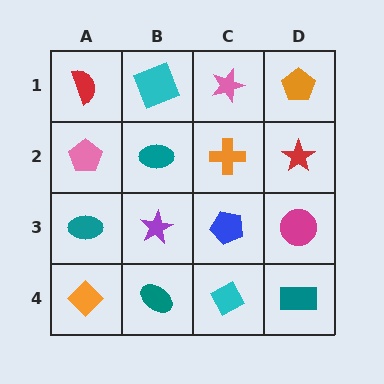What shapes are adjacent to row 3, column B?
A teal ellipse (row 2, column B), a teal ellipse (row 4, column B), a teal ellipse (row 3, column A), a blue pentagon (row 3, column C).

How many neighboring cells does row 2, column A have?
3.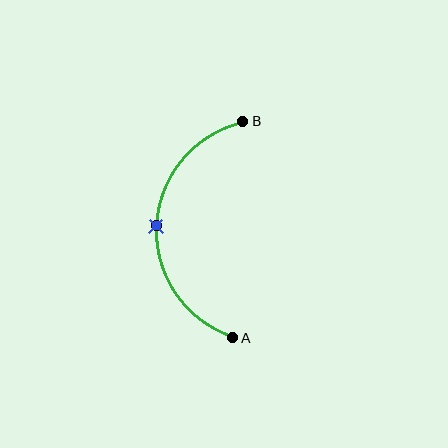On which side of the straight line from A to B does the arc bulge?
The arc bulges to the left of the straight line connecting A and B.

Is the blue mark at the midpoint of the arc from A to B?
Yes. The blue mark lies on the arc at equal arc-length from both A and B — it is the arc midpoint.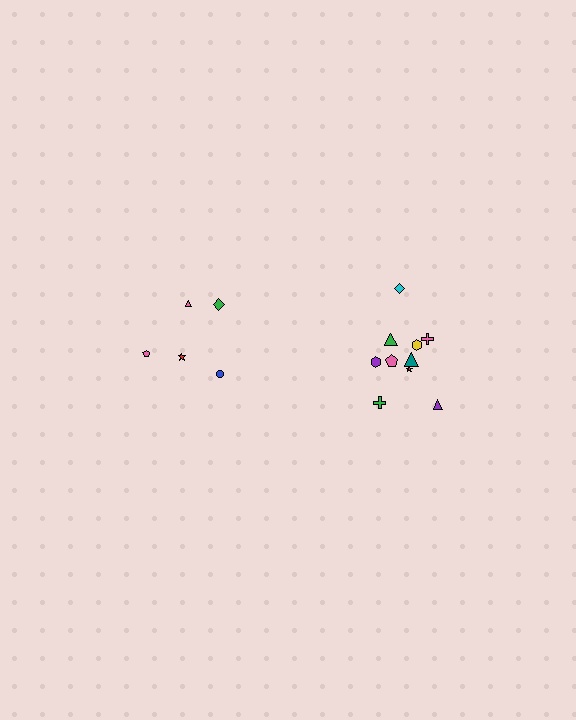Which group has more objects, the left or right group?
The right group.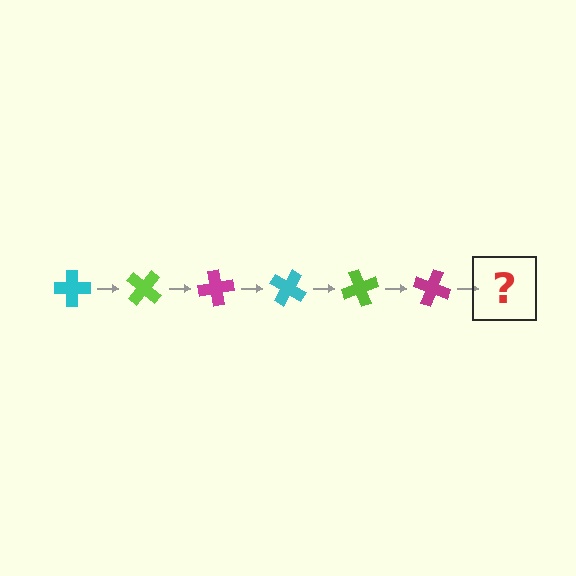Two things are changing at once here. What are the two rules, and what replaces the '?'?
The two rules are that it rotates 40 degrees each step and the color cycles through cyan, lime, and magenta. The '?' should be a cyan cross, rotated 240 degrees from the start.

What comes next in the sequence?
The next element should be a cyan cross, rotated 240 degrees from the start.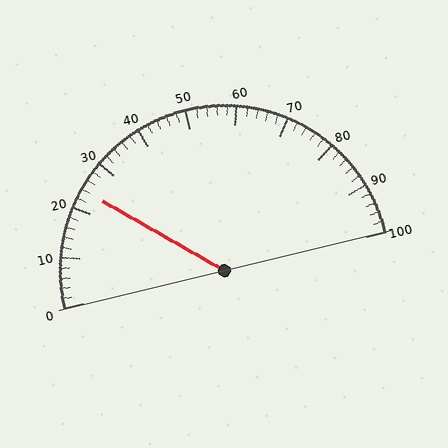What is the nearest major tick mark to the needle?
The nearest major tick mark is 20.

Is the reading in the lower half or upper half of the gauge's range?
The reading is in the lower half of the range (0 to 100).